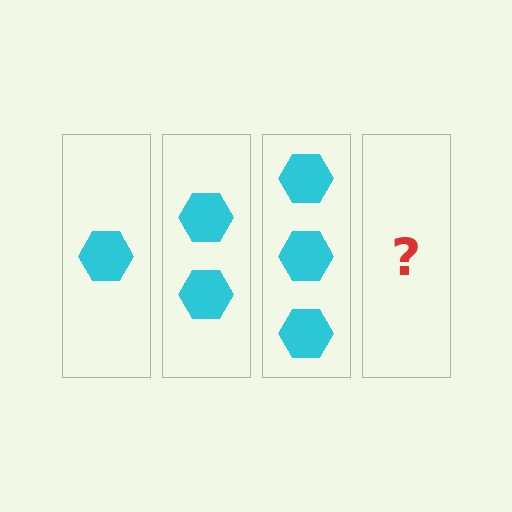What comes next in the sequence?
The next element should be 4 hexagons.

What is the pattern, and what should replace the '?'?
The pattern is that each step adds one more hexagon. The '?' should be 4 hexagons.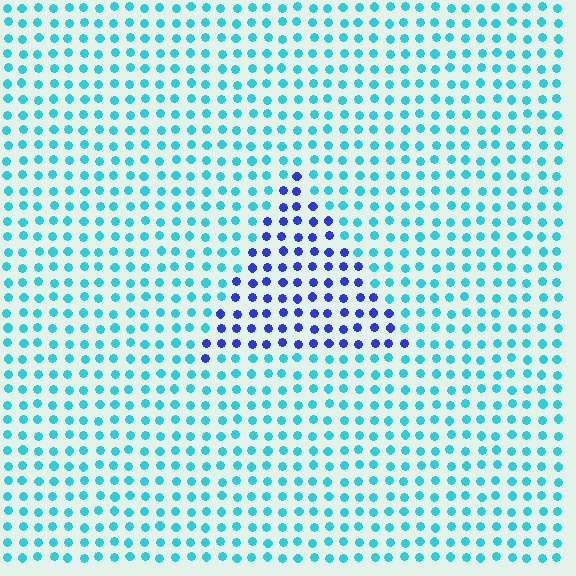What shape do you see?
I see a triangle.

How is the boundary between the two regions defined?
The boundary is defined purely by a slight shift in hue (about 51 degrees). Spacing, size, and orientation are identical on both sides.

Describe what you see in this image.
The image is filled with small cyan elements in a uniform arrangement. A triangle-shaped region is visible where the elements are tinted to a slightly different hue, forming a subtle color boundary.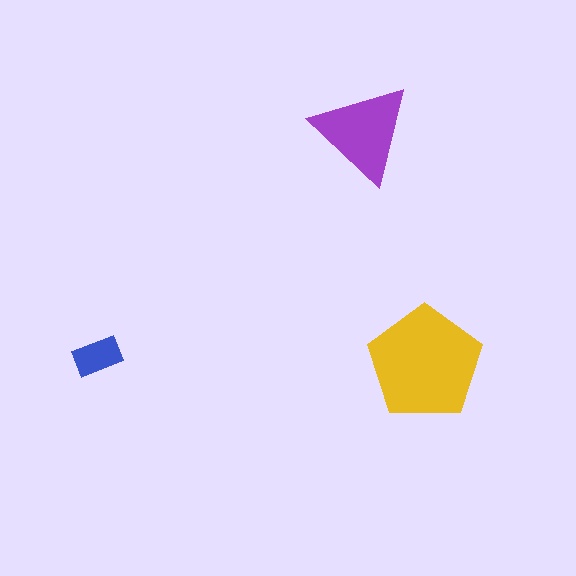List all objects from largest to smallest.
The yellow pentagon, the purple triangle, the blue rectangle.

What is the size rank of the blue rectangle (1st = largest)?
3rd.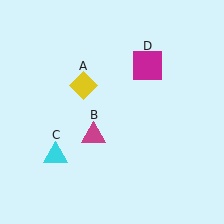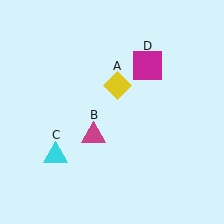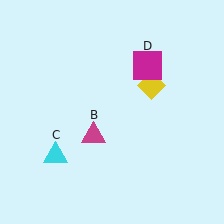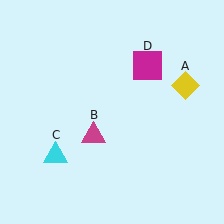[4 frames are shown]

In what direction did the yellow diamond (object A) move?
The yellow diamond (object A) moved right.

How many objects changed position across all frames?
1 object changed position: yellow diamond (object A).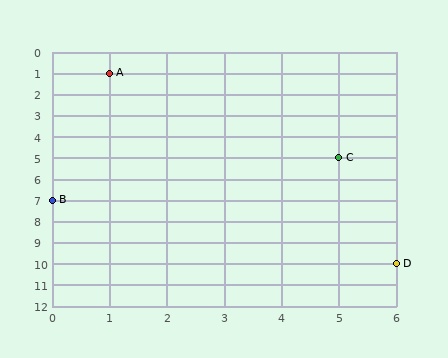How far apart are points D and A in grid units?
Points D and A are 5 columns and 9 rows apart (about 10.3 grid units diagonally).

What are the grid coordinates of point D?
Point D is at grid coordinates (6, 10).